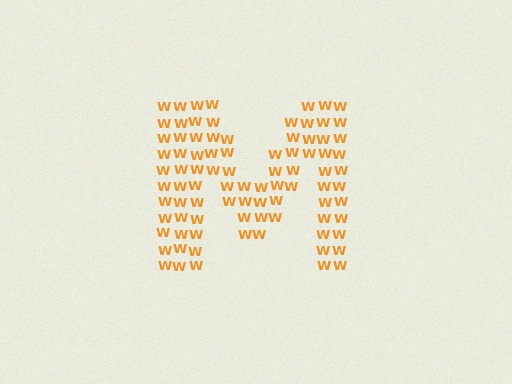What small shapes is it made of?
It is made of small letter W's.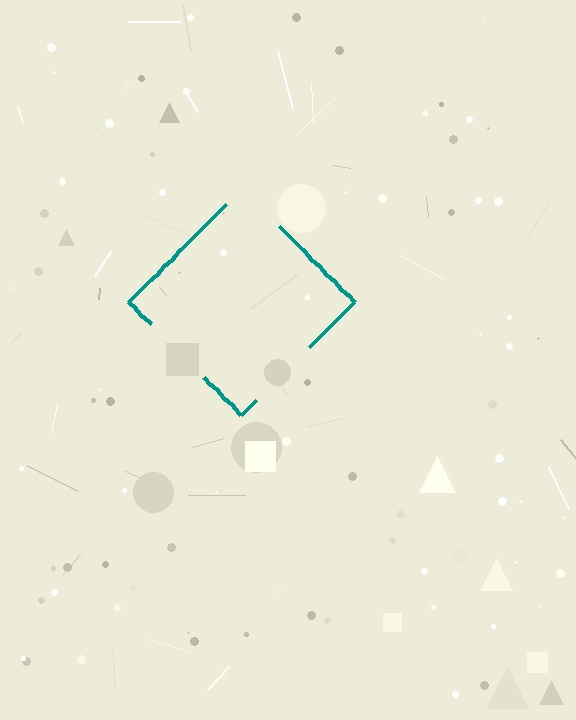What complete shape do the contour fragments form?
The contour fragments form a diamond.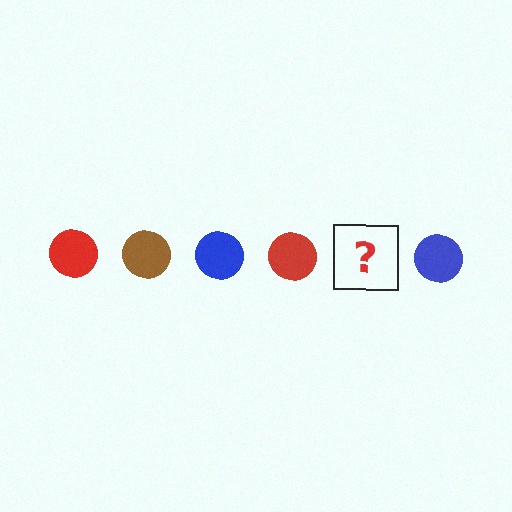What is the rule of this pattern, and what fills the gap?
The rule is that the pattern cycles through red, brown, blue circles. The gap should be filled with a brown circle.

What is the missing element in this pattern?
The missing element is a brown circle.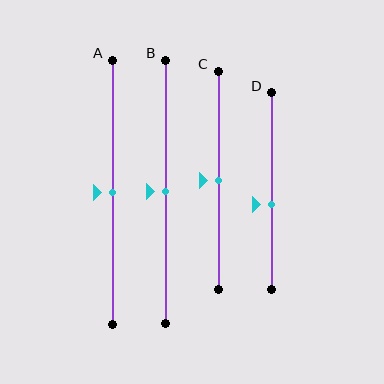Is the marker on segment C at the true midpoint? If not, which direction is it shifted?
Yes, the marker on segment C is at the true midpoint.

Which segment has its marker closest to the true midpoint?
Segment A has its marker closest to the true midpoint.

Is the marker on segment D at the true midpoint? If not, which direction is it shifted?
No, the marker on segment D is shifted downward by about 7% of the segment length.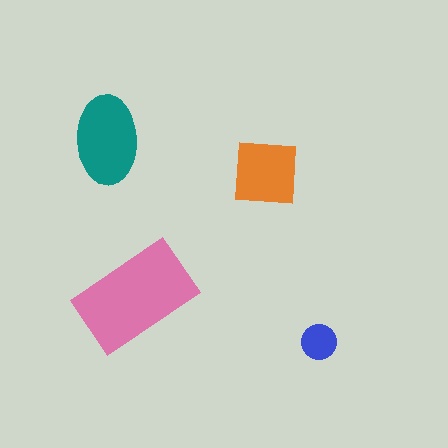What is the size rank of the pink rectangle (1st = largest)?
1st.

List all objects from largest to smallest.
The pink rectangle, the teal ellipse, the orange square, the blue circle.